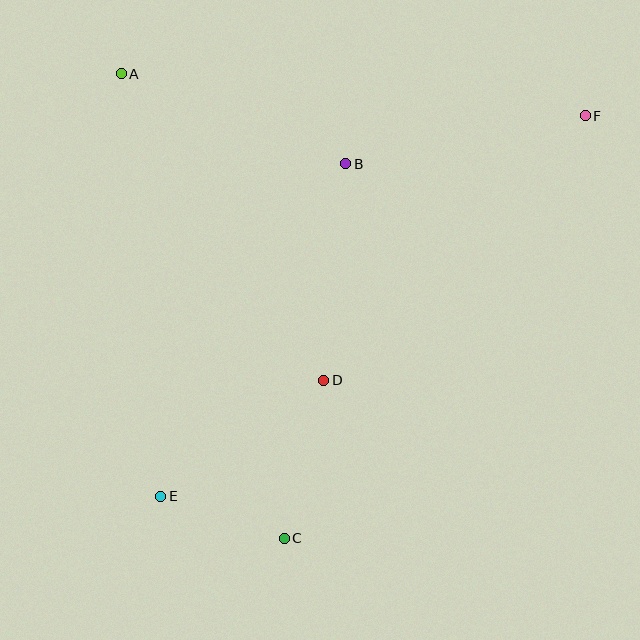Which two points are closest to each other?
Points C and E are closest to each other.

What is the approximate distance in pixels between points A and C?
The distance between A and C is approximately 492 pixels.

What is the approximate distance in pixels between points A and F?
The distance between A and F is approximately 466 pixels.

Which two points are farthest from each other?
Points E and F are farthest from each other.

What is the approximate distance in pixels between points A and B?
The distance between A and B is approximately 242 pixels.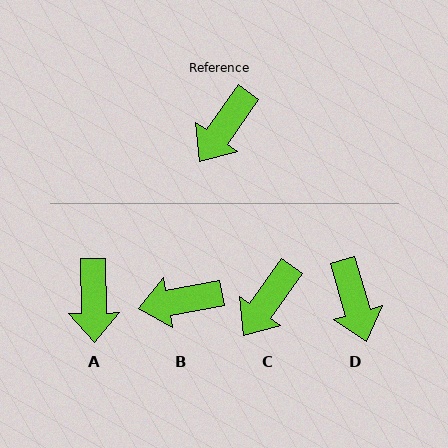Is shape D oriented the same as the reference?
No, it is off by about 51 degrees.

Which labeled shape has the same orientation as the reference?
C.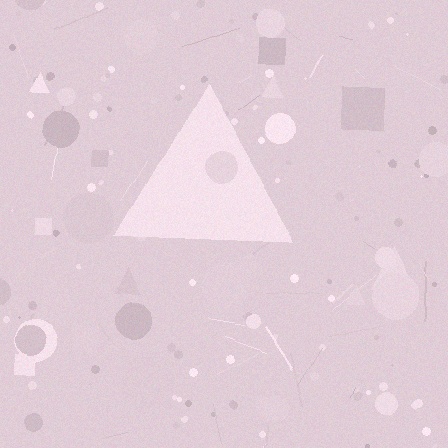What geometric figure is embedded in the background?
A triangle is embedded in the background.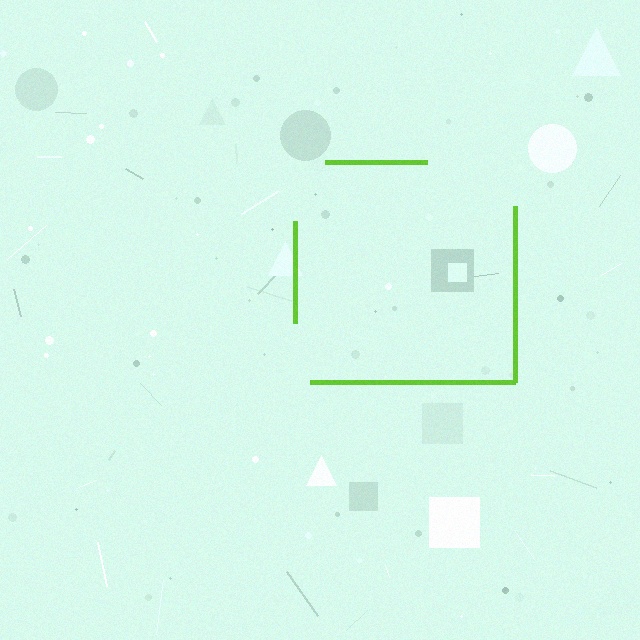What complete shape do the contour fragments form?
The contour fragments form a square.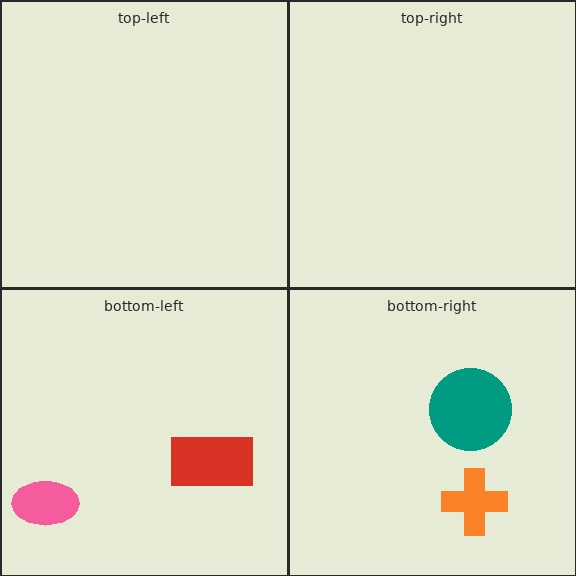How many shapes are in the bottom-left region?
2.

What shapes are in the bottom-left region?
The red rectangle, the pink ellipse.